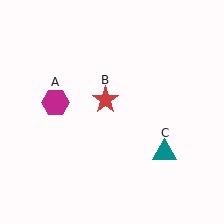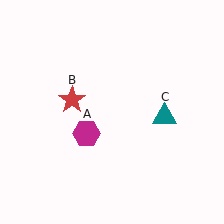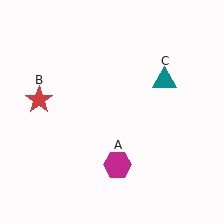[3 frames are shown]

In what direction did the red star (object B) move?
The red star (object B) moved left.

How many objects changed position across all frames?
3 objects changed position: magenta hexagon (object A), red star (object B), teal triangle (object C).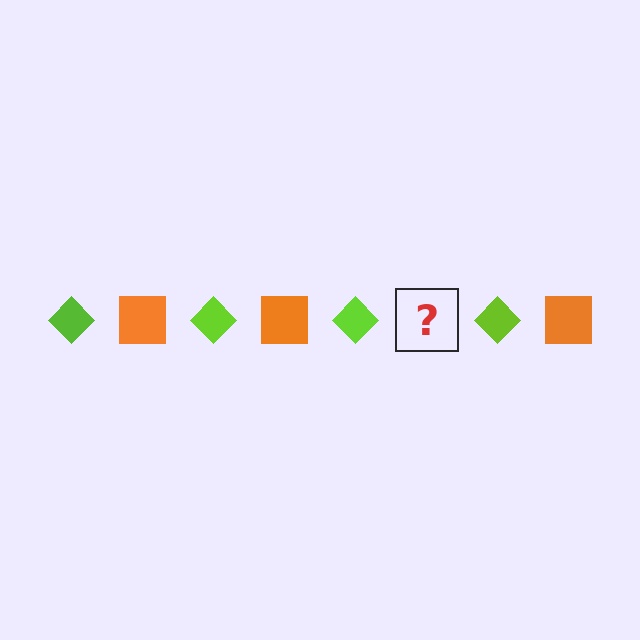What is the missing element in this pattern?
The missing element is an orange square.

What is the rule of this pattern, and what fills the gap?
The rule is that the pattern alternates between lime diamond and orange square. The gap should be filled with an orange square.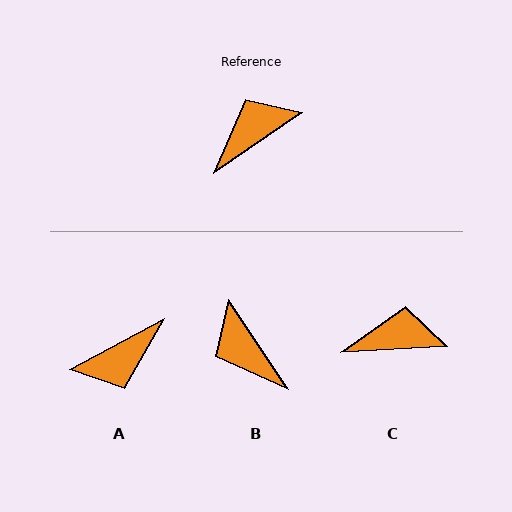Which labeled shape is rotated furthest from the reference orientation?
A, about 174 degrees away.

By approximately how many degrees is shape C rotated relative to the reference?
Approximately 31 degrees clockwise.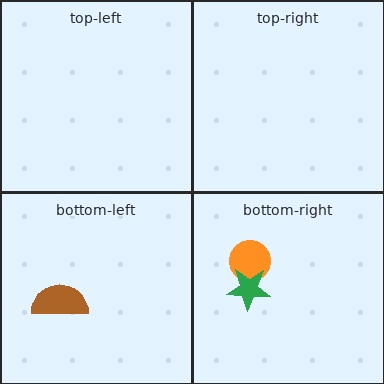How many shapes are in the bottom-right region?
2.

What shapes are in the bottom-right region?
The orange circle, the green star.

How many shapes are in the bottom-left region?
1.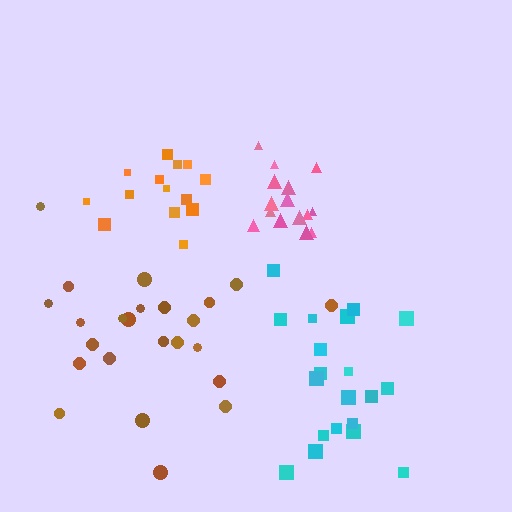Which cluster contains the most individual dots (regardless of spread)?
Brown (24).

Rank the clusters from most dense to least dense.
pink, orange, brown, cyan.